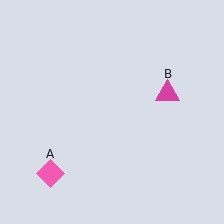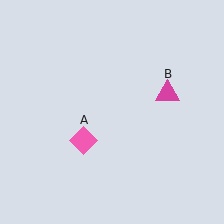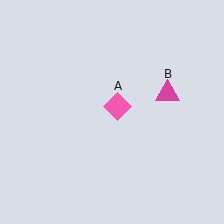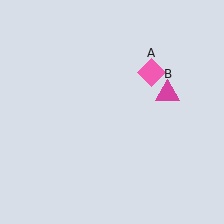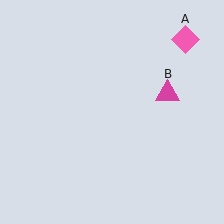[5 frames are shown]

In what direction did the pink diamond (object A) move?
The pink diamond (object A) moved up and to the right.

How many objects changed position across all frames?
1 object changed position: pink diamond (object A).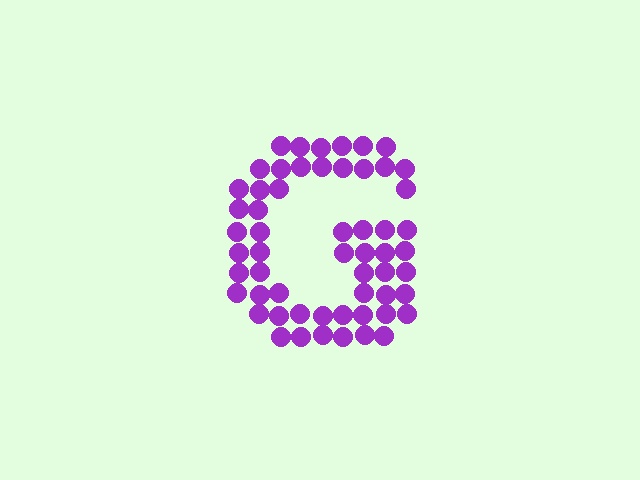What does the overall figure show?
The overall figure shows the letter G.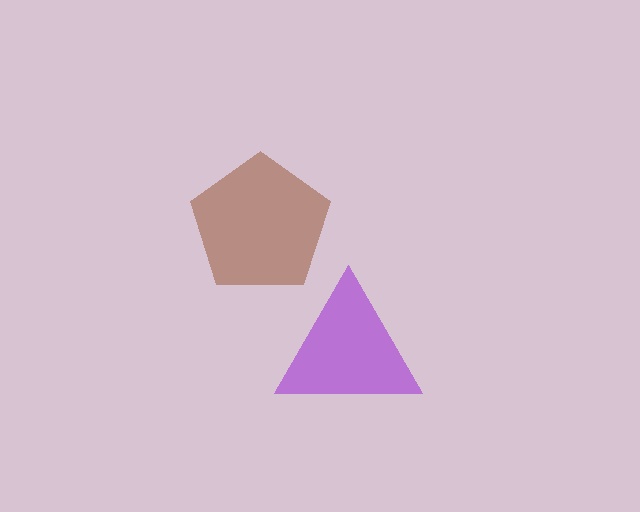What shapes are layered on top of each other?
The layered shapes are: a purple triangle, a brown pentagon.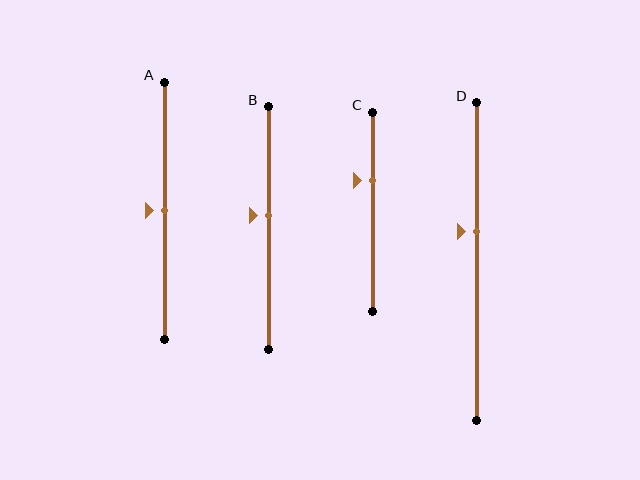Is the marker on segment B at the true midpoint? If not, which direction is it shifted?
No, the marker on segment B is shifted upward by about 5% of the segment length.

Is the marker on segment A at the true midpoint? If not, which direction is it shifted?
Yes, the marker on segment A is at the true midpoint.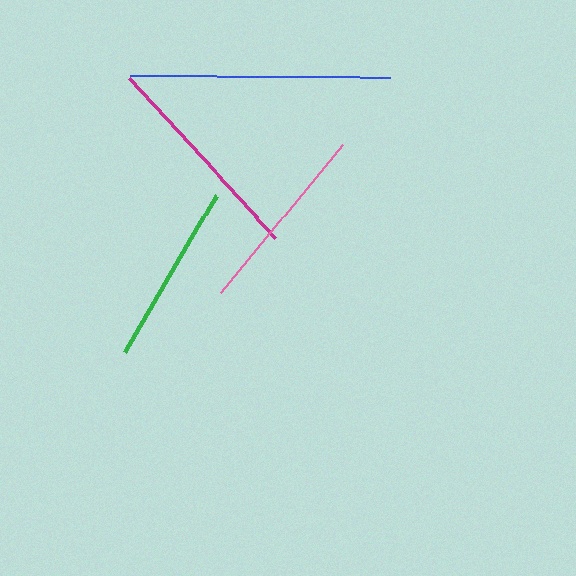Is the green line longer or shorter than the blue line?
The blue line is longer than the green line.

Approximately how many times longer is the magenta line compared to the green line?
The magenta line is approximately 1.2 times the length of the green line.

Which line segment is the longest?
The blue line is the longest at approximately 260 pixels.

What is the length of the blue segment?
The blue segment is approximately 260 pixels long.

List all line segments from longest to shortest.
From longest to shortest: blue, magenta, pink, green.